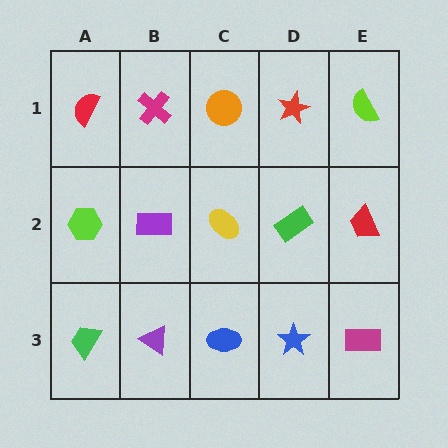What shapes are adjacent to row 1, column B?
A purple rectangle (row 2, column B), a red semicircle (row 1, column A), an orange circle (row 1, column C).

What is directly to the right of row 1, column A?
A magenta cross.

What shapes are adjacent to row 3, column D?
A green rectangle (row 2, column D), a blue ellipse (row 3, column C), a magenta rectangle (row 3, column E).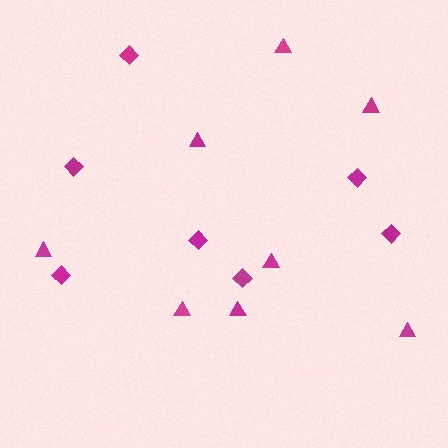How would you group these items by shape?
There are 2 groups: one group of triangles (8) and one group of diamonds (7).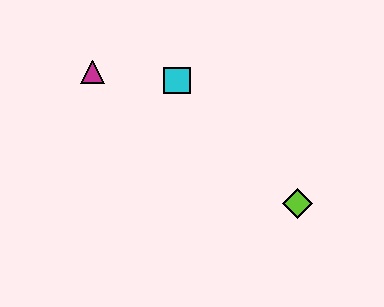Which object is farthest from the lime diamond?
The magenta triangle is farthest from the lime diamond.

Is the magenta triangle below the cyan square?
No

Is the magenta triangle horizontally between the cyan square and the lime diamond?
No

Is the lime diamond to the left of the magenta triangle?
No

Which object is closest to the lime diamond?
The cyan square is closest to the lime diamond.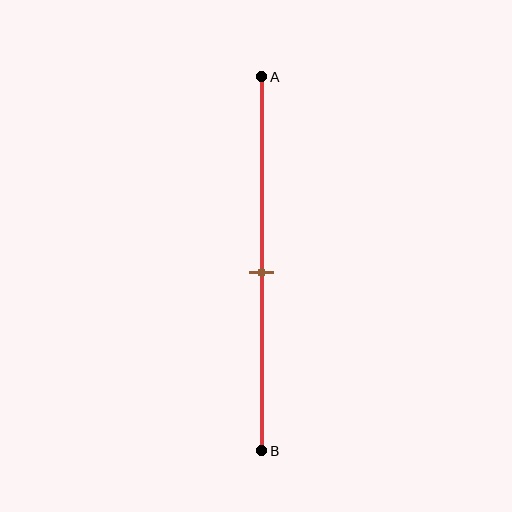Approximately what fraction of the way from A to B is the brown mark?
The brown mark is approximately 50% of the way from A to B.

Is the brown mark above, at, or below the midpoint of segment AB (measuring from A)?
The brown mark is approximately at the midpoint of segment AB.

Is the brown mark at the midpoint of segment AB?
Yes, the mark is approximately at the midpoint.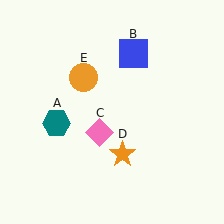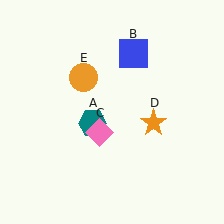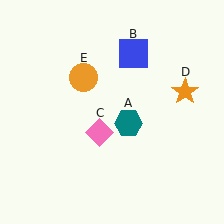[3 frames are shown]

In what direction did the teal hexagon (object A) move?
The teal hexagon (object A) moved right.